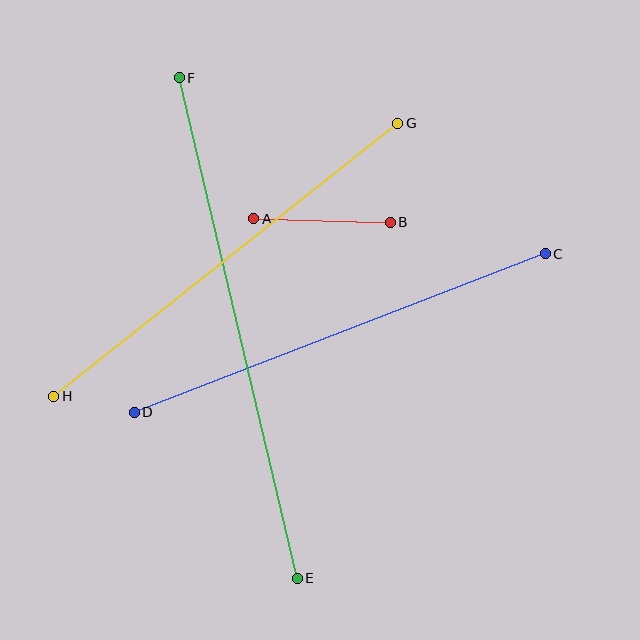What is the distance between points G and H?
The distance is approximately 439 pixels.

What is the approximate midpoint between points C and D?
The midpoint is at approximately (340, 333) pixels.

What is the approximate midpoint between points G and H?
The midpoint is at approximately (226, 260) pixels.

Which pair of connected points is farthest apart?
Points E and F are farthest apart.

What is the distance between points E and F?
The distance is approximately 514 pixels.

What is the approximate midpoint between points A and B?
The midpoint is at approximately (322, 220) pixels.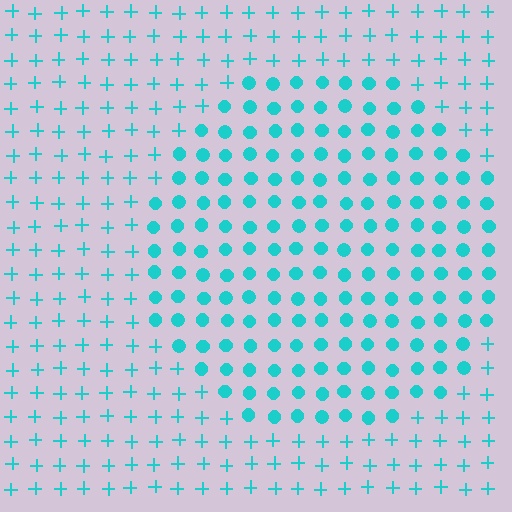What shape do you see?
I see a circle.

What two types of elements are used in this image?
The image uses circles inside the circle region and plus signs outside it.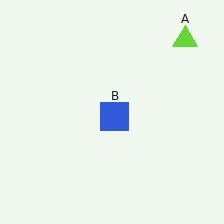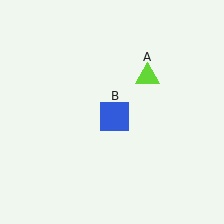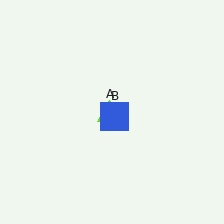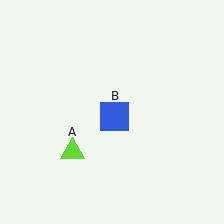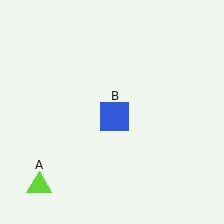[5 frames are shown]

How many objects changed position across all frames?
1 object changed position: lime triangle (object A).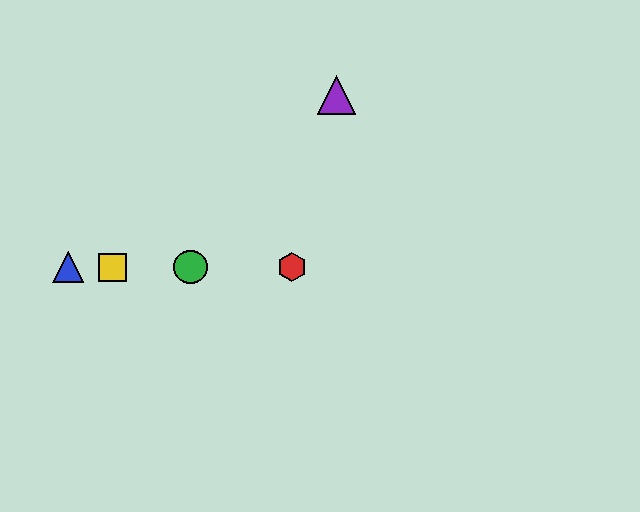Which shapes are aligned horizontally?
The red hexagon, the blue triangle, the green circle, the yellow square are aligned horizontally.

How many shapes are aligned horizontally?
4 shapes (the red hexagon, the blue triangle, the green circle, the yellow square) are aligned horizontally.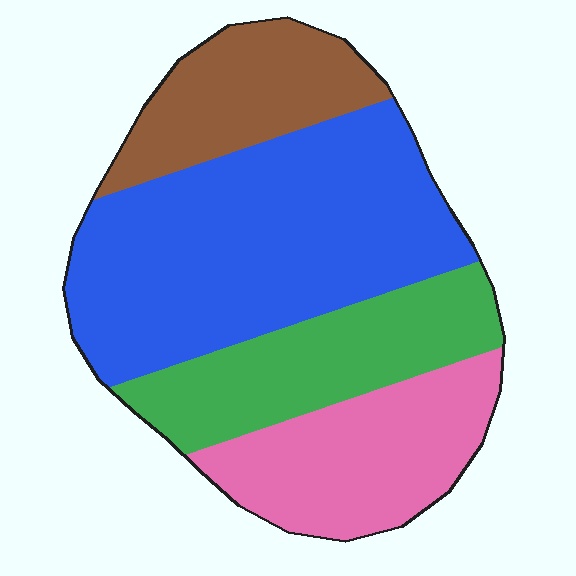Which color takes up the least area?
Brown, at roughly 15%.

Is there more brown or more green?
Green.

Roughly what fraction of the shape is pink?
Pink covers 21% of the shape.